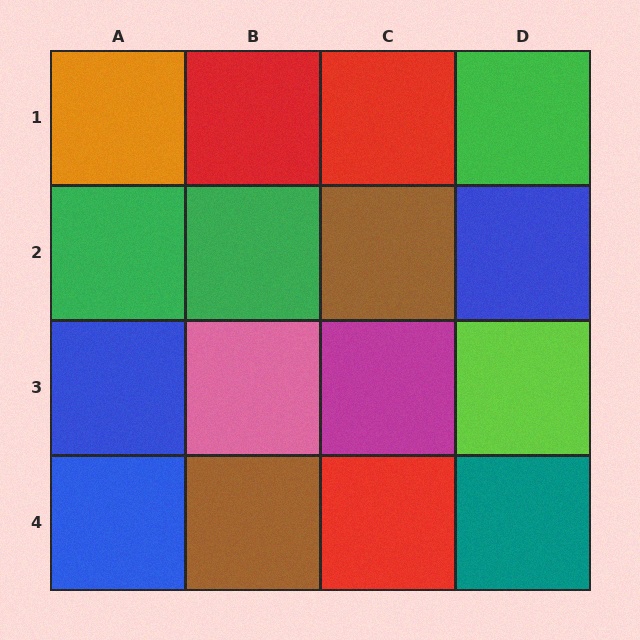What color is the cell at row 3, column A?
Blue.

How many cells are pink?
1 cell is pink.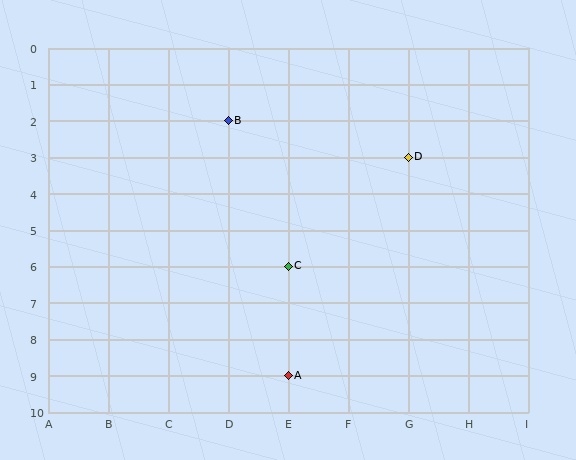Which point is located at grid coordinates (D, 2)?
Point B is at (D, 2).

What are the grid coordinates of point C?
Point C is at grid coordinates (E, 6).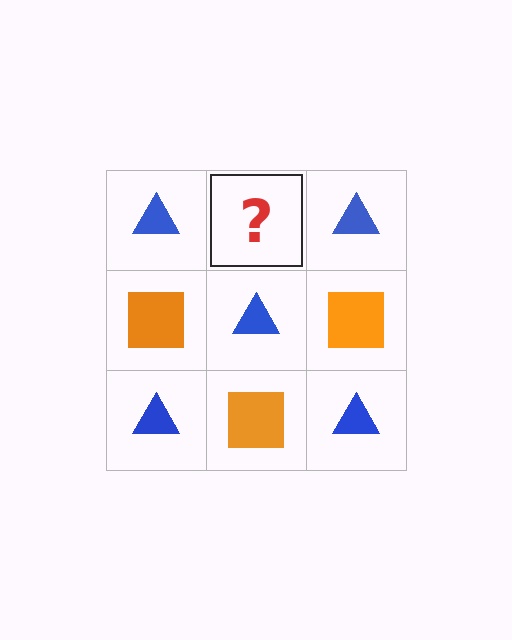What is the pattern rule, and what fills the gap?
The rule is that it alternates blue triangle and orange square in a checkerboard pattern. The gap should be filled with an orange square.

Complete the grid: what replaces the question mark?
The question mark should be replaced with an orange square.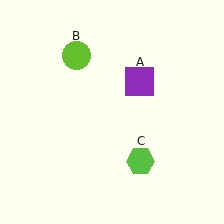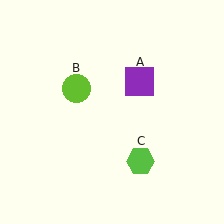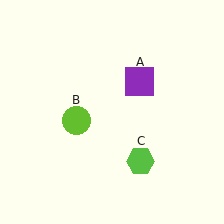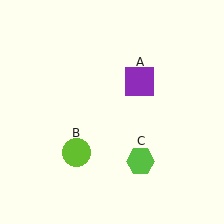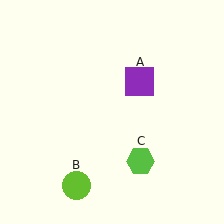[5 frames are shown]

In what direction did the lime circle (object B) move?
The lime circle (object B) moved down.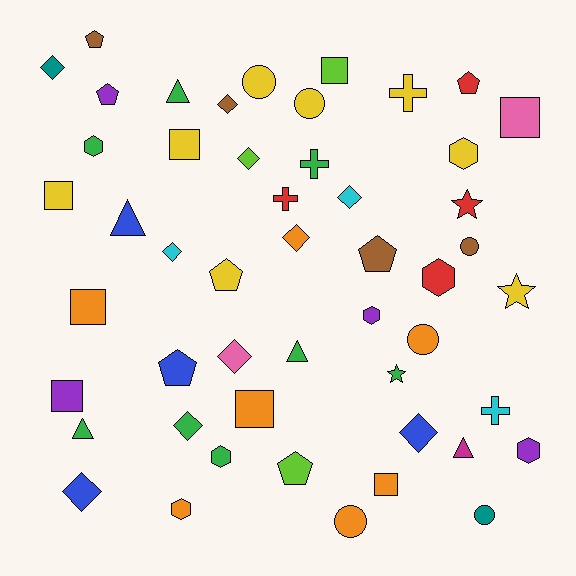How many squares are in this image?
There are 8 squares.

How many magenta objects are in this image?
There is 1 magenta object.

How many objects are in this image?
There are 50 objects.